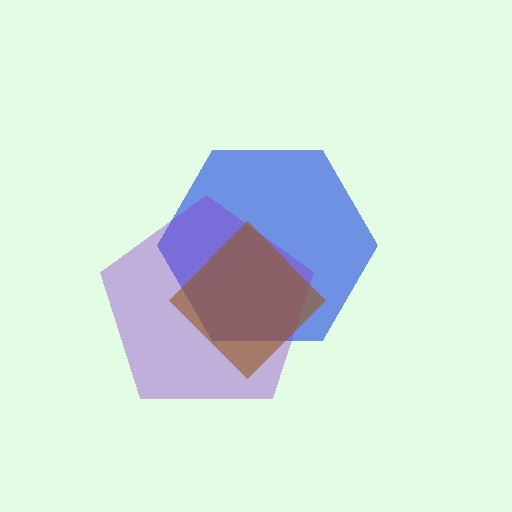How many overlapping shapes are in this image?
There are 3 overlapping shapes in the image.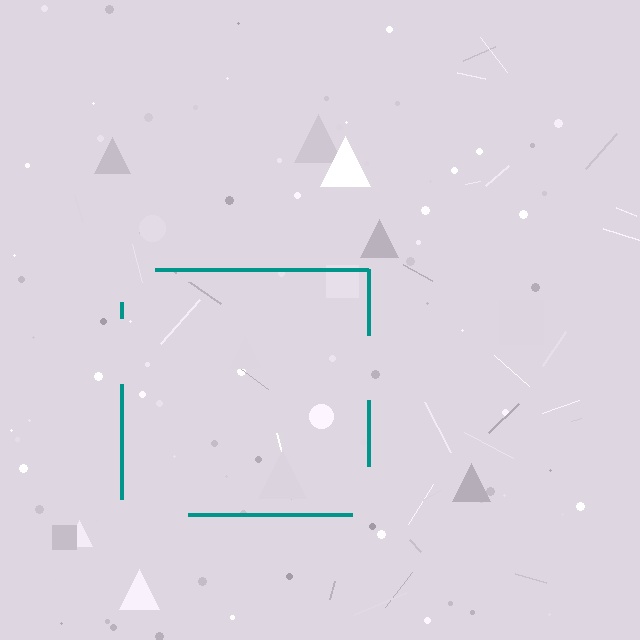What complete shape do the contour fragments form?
The contour fragments form a square.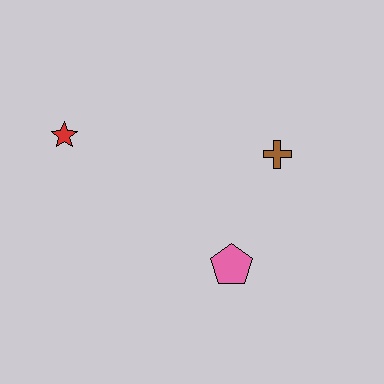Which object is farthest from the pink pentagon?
The red star is farthest from the pink pentagon.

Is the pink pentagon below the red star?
Yes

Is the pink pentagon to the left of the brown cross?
Yes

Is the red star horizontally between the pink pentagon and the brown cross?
No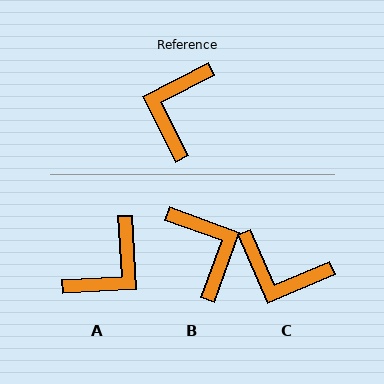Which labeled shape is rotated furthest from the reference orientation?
A, about 157 degrees away.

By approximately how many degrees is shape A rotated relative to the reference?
Approximately 157 degrees counter-clockwise.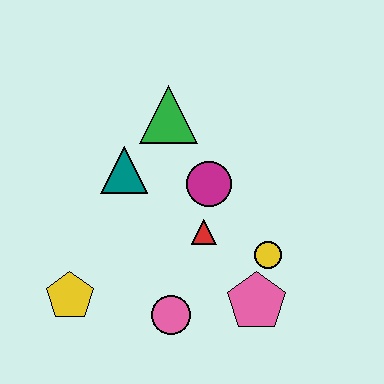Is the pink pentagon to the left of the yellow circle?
Yes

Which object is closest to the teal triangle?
The green triangle is closest to the teal triangle.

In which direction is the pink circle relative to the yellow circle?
The pink circle is to the left of the yellow circle.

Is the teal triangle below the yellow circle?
No